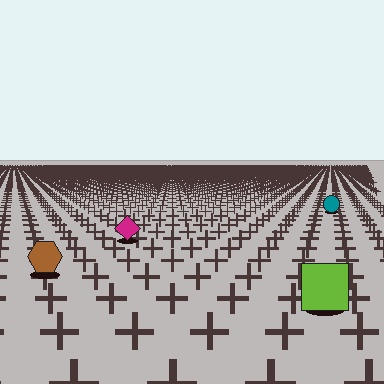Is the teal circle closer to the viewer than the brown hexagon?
No. The brown hexagon is closer — you can tell from the texture gradient: the ground texture is coarser near it.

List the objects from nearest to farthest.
From nearest to farthest: the lime square, the brown hexagon, the magenta diamond, the teal circle.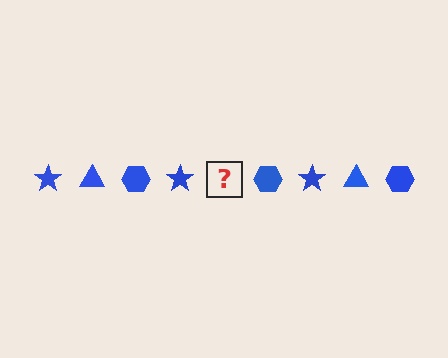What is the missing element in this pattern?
The missing element is a blue triangle.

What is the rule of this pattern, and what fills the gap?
The rule is that the pattern cycles through star, triangle, hexagon shapes in blue. The gap should be filled with a blue triangle.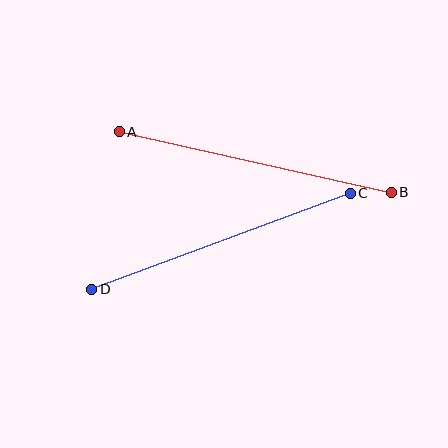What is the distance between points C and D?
The distance is approximately 276 pixels.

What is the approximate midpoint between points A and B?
The midpoint is at approximately (255, 162) pixels.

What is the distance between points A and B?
The distance is approximately 278 pixels.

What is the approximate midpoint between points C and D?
The midpoint is at approximately (221, 241) pixels.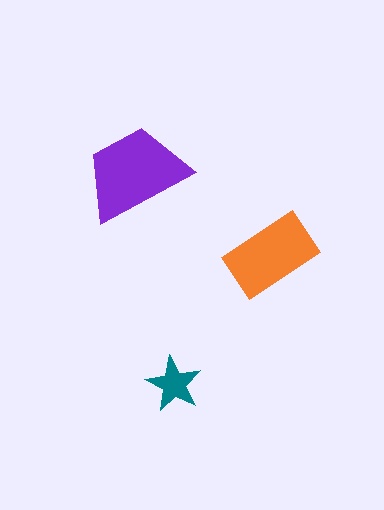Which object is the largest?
The purple trapezoid.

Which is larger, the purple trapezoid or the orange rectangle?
The purple trapezoid.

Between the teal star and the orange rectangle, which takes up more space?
The orange rectangle.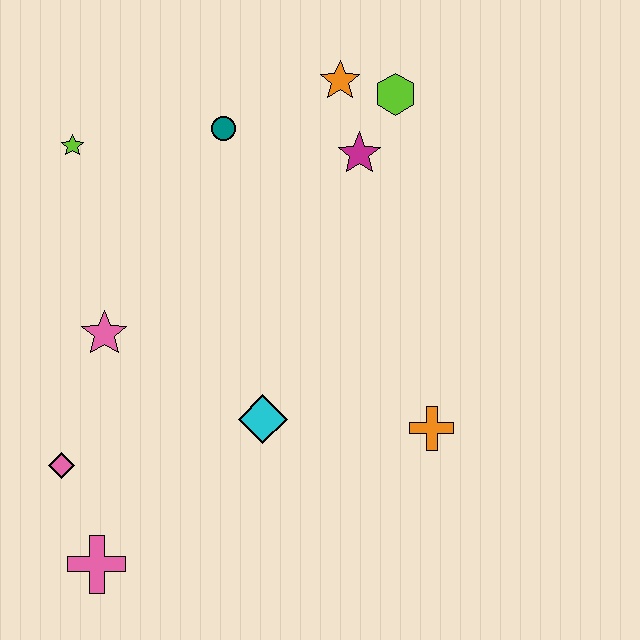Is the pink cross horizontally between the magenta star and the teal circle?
No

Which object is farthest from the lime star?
The orange cross is farthest from the lime star.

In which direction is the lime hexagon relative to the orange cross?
The lime hexagon is above the orange cross.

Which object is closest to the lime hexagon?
The orange star is closest to the lime hexagon.